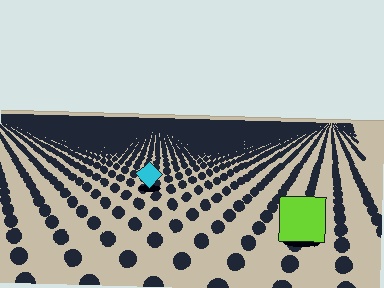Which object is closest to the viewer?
The lime square is closest. The texture marks near it are larger and more spread out.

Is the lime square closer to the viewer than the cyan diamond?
Yes. The lime square is closer — you can tell from the texture gradient: the ground texture is coarser near it.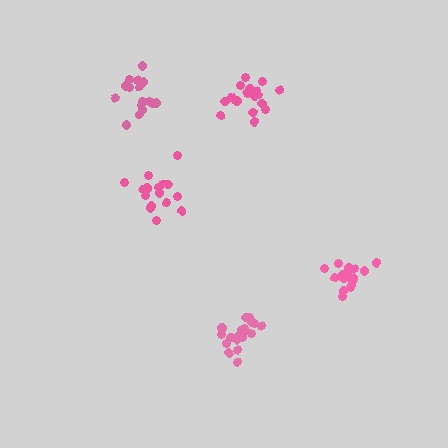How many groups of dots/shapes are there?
There are 5 groups.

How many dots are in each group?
Group 1: 17 dots, Group 2: 17 dots, Group 3: 16 dots, Group 4: 20 dots, Group 5: 17 dots (87 total).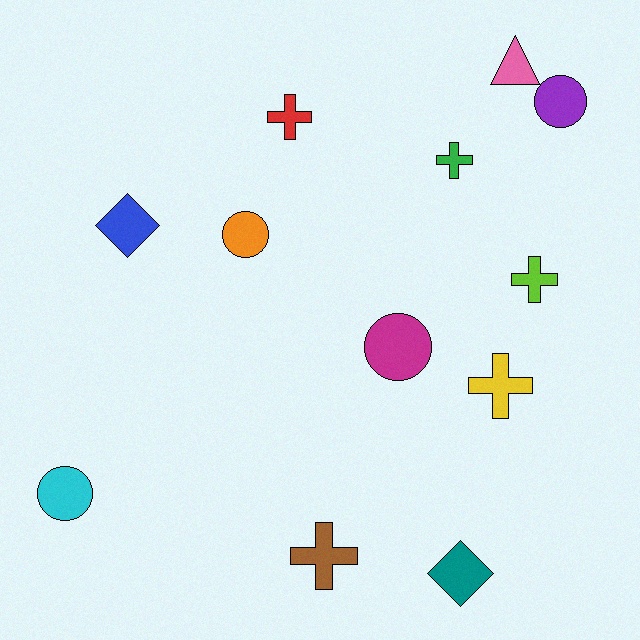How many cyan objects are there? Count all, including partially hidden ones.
There is 1 cyan object.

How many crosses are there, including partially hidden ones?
There are 5 crosses.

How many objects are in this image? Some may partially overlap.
There are 12 objects.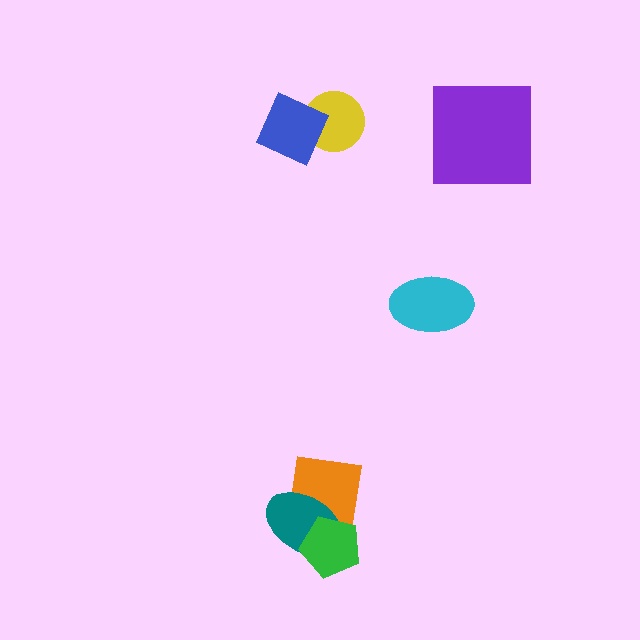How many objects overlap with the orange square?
2 objects overlap with the orange square.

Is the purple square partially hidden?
No, no other shape covers it.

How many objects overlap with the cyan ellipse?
0 objects overlap with the cyan ellipse.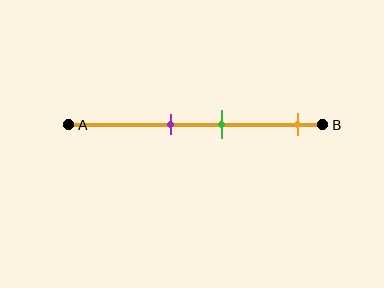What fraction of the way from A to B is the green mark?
The green mark is approximately 60% (0.6) of the way from A to B.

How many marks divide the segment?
There are 3 marks dividing the segment.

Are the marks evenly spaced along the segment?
No, the marks are not evenly spaced.